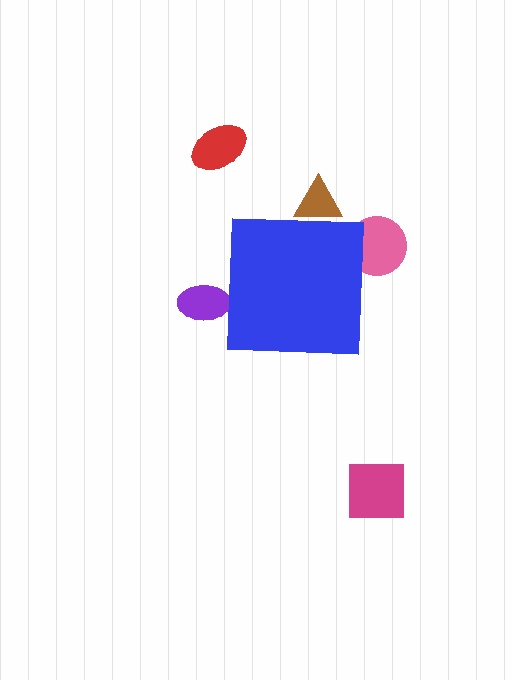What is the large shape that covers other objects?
A blue square.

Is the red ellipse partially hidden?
No, the red ellipse is fully visible.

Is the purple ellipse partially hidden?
Yes, the purple ellipse is partially hidden behind the blue square.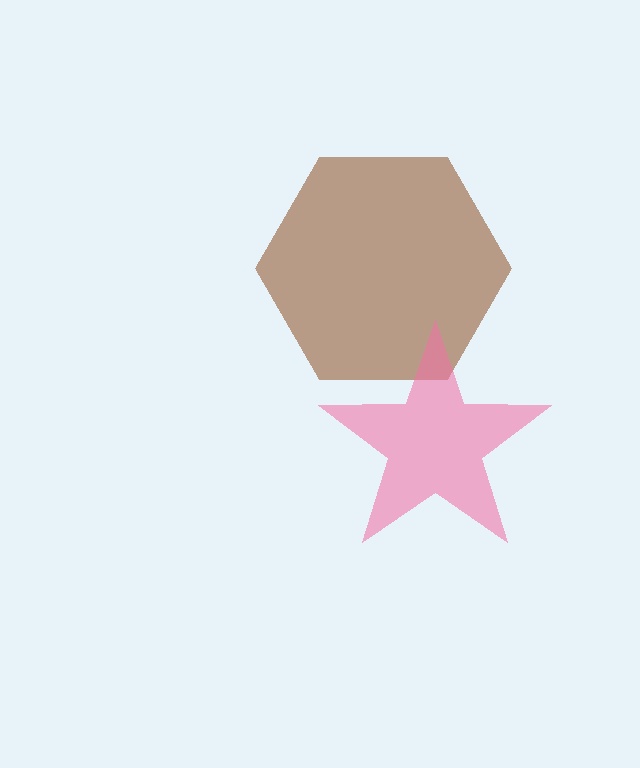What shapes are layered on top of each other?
The layered shapes are: a brown hexagon, a pink star.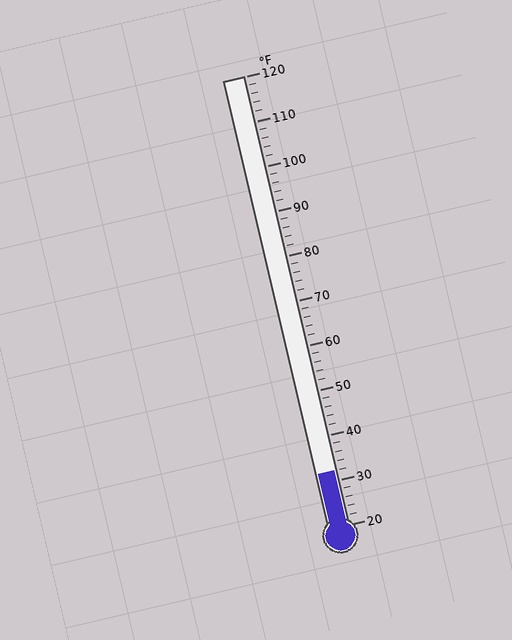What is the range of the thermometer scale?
The thermometer scale ranges from 20°F to 120°F.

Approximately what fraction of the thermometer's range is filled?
The thermometer is filled to approximately 10% of its range.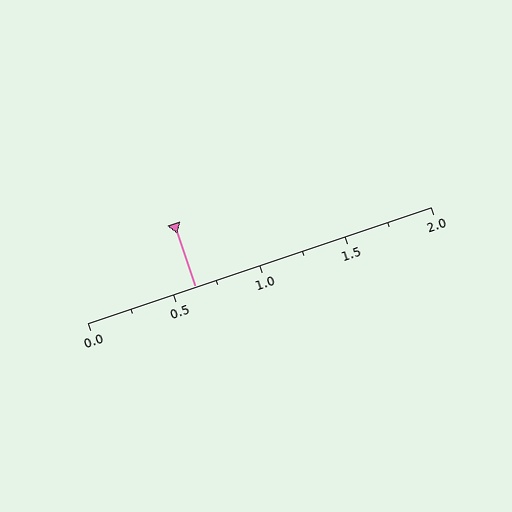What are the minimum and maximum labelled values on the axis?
The axis runs from 0.0 to 2.0.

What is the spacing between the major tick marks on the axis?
The major ticks are spaced 0.5 apart.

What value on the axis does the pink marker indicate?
The marker indicates approximately 0.62.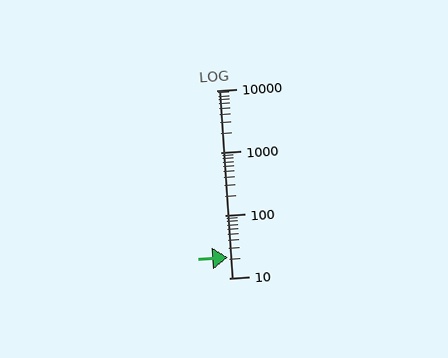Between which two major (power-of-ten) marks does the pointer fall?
The pointer is between 10 and 100.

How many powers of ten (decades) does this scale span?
The scale spans 3 decades, from 10 to 10000.